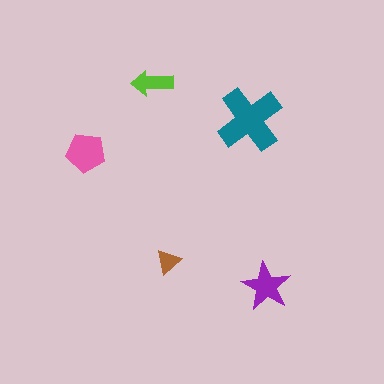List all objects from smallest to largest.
The brown triangle, the lime arrow, the purple star, the pink pentagon, the teal cross.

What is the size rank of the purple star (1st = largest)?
3rd.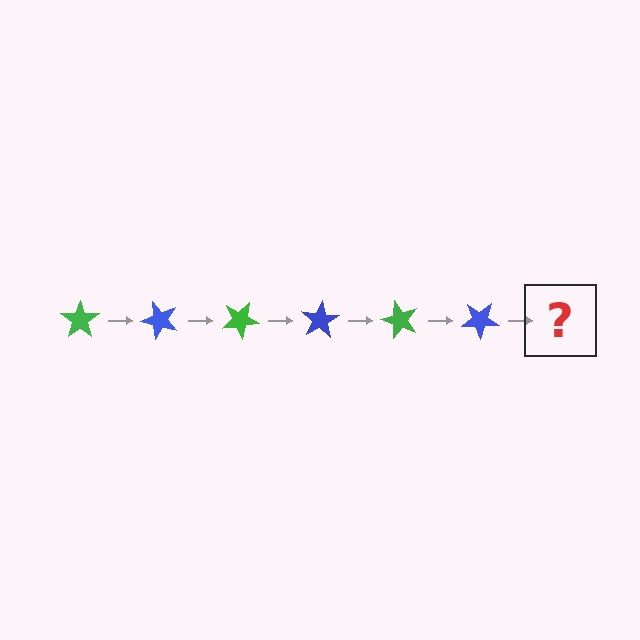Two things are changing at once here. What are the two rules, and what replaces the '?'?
The two rules are that it rotates 50 degrees each step and the color cycles through green and blue. The '?' should be a green star, rotated 300 degrees from the start.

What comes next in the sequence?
The next element should be a green star, rotated 300 degrees from the start.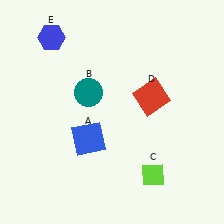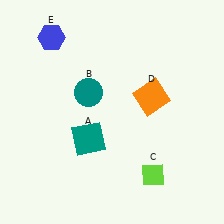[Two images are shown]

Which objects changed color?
A changed from blue to teal. D changed from red to orange.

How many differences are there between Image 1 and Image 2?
There are 2 differences between the two images.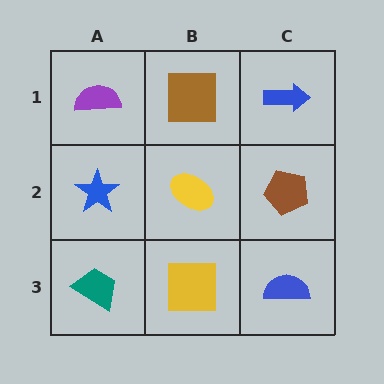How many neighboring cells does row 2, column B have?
4.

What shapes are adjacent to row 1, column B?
A yellow ellipse (row 2, column B), a purple semicircle (row 1, column A), a blue arrow (row 1, column C).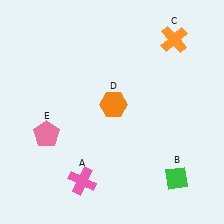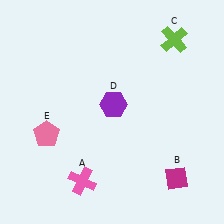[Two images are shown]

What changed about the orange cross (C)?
In Image 1, C is orange. In Image 2, it changed to lime.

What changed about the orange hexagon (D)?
In Image 1, D is orange. In Image 2, it changed to purple.